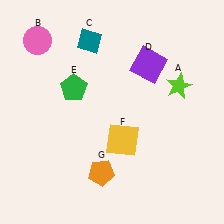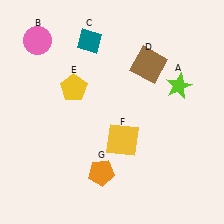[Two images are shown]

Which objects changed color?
D changed from purple to brown. E changed from green to yellow.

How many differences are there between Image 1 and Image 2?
There are 2 differences between the two images.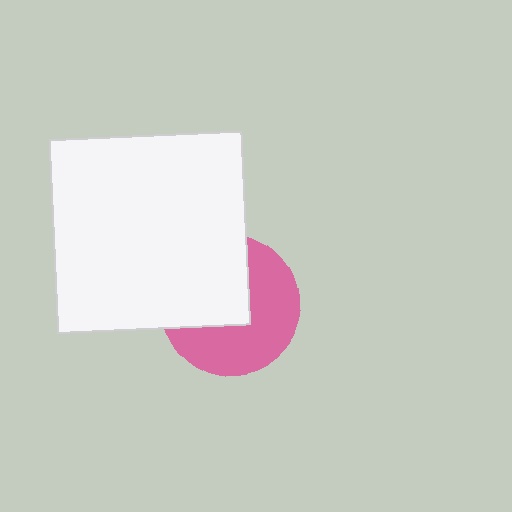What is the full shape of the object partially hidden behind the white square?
The partially hidden object is a pink circle.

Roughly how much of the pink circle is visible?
About half of it is visible (roughly 54%).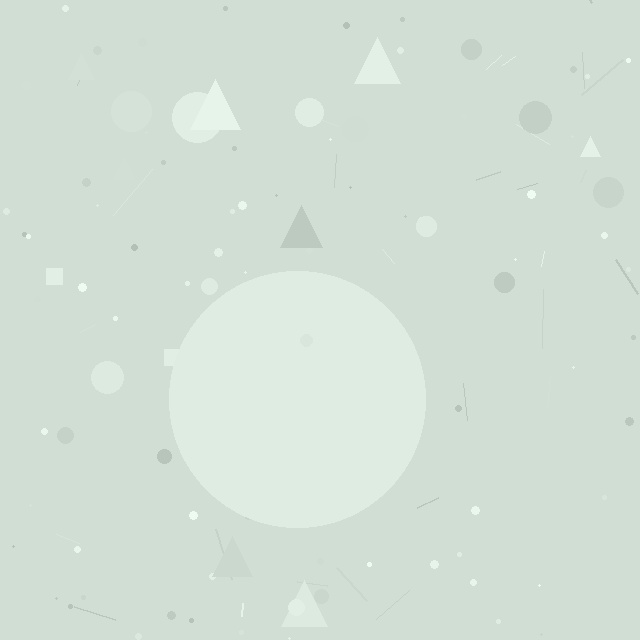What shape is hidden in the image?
A circle is hidden in the image.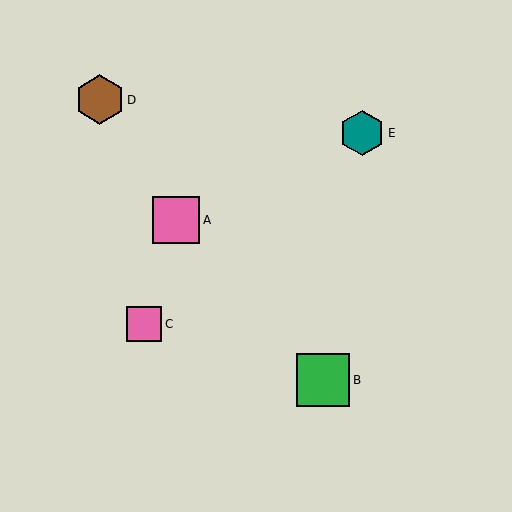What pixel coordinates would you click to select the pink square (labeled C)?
Click at (144, 324) to select the pink square C.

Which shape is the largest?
The green square (labeled B) is the largest.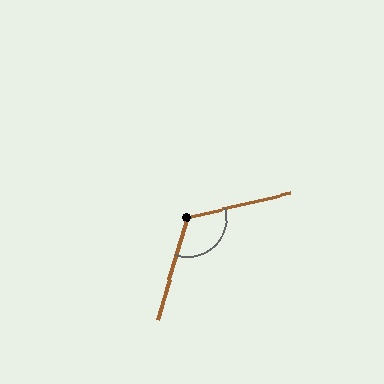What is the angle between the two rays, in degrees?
Approximately 120 degrees.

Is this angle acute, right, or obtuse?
It is obtuse.